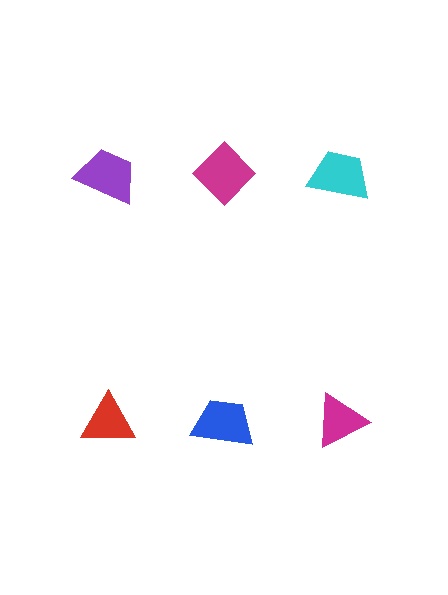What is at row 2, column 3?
A magenta triangle.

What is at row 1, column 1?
A purple trapezoid.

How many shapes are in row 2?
3 shapes.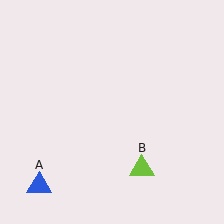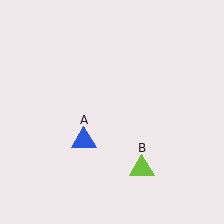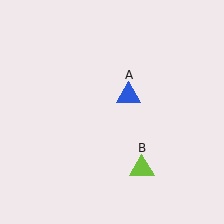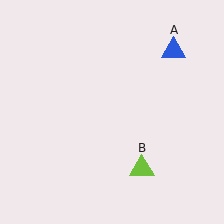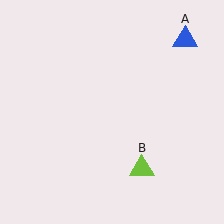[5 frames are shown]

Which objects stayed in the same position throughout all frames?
Lime triangle (object B) remained stationary.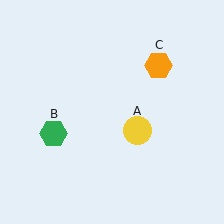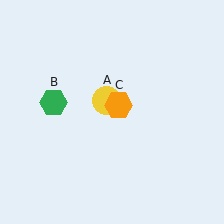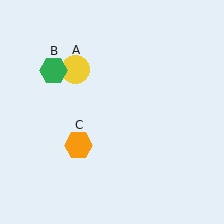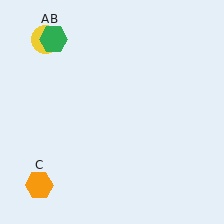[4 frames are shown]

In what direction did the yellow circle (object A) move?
The yellow circle (object A) moved up and to the left.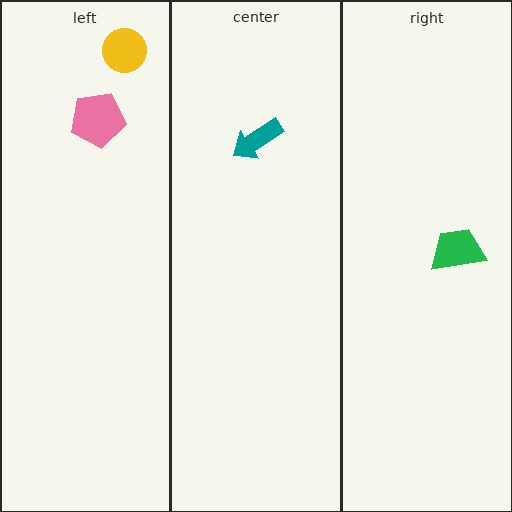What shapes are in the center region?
The teal arrow.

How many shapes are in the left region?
2.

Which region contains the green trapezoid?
The right region.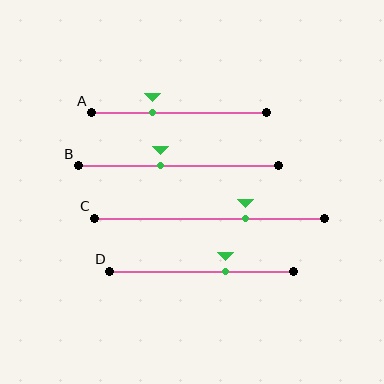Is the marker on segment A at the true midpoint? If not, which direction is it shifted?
No, the marker on segment A is shifted to the left by about 15% of the segment length.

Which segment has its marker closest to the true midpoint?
Segment B has its marker closest to the true midpoint.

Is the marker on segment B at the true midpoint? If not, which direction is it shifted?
No, the marker on segment B is shifted to the left by about 9% of the segment length.